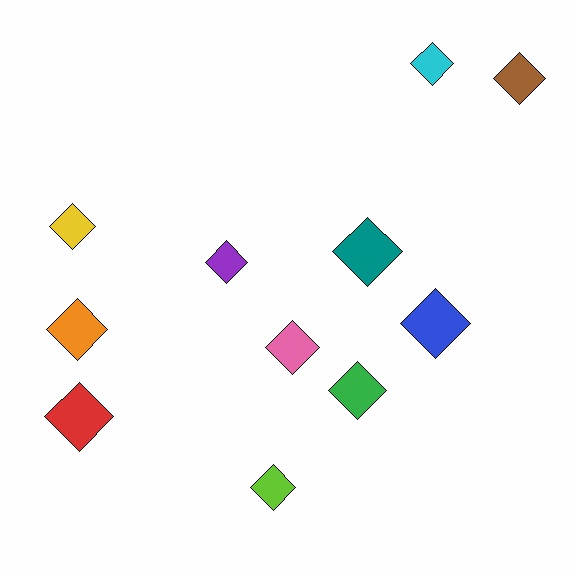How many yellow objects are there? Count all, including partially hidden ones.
There is 1 yellow object.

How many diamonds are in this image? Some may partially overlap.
There are 11 diamonds.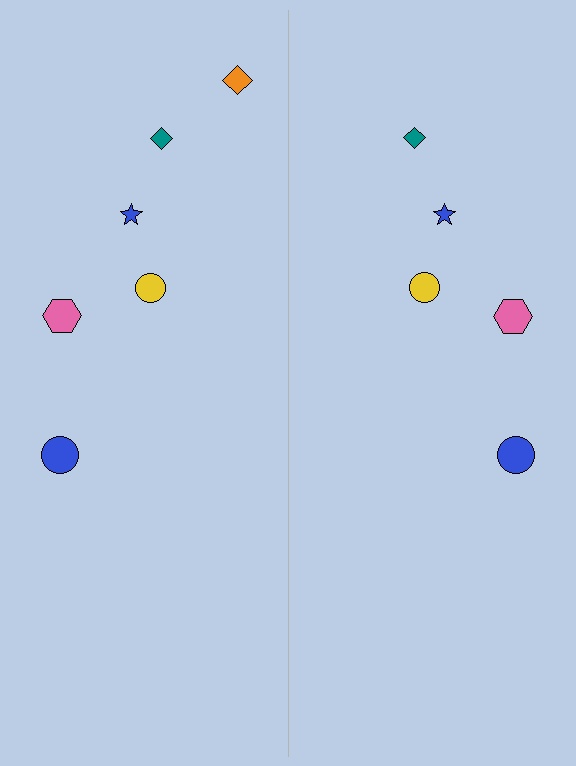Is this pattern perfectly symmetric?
No, the pattern is not perfectly symmetric. A orange diamond is missing from the right side.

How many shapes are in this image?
There are 11 shapes in this image.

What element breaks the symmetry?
A orange diamond is missing from the right side.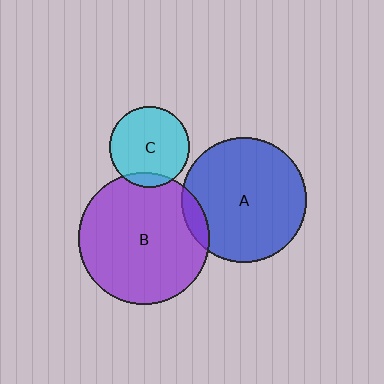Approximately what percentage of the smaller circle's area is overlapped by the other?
Approximately 10%.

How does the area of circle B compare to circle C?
Approximately 2.6 times.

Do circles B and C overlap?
Yes.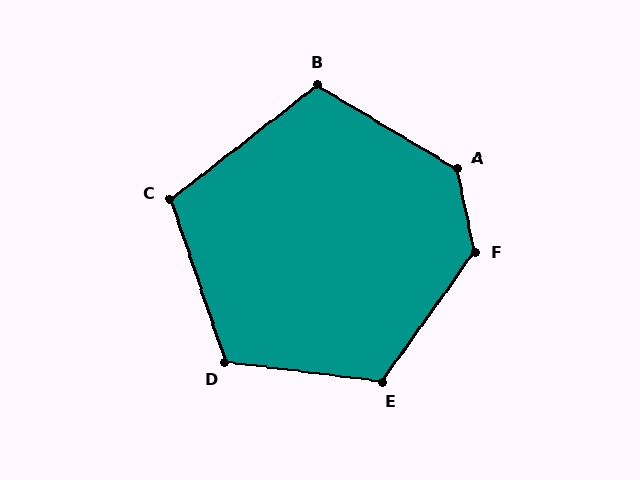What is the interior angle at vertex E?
Approximately 118 degrees (obtuse).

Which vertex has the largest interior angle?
F, at approximately 133 degrees.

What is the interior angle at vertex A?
Approximately 132 degrees (obtuse).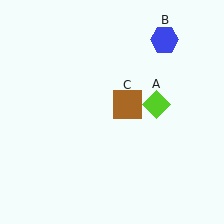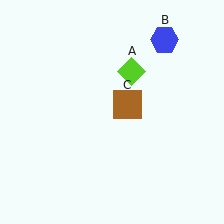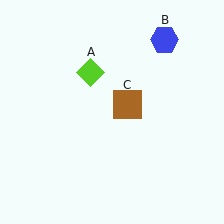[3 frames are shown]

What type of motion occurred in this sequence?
The lime diamond (object A) rotated counterclockwise around the center of the scene.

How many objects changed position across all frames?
1 object changed position: lime diamond (object A).